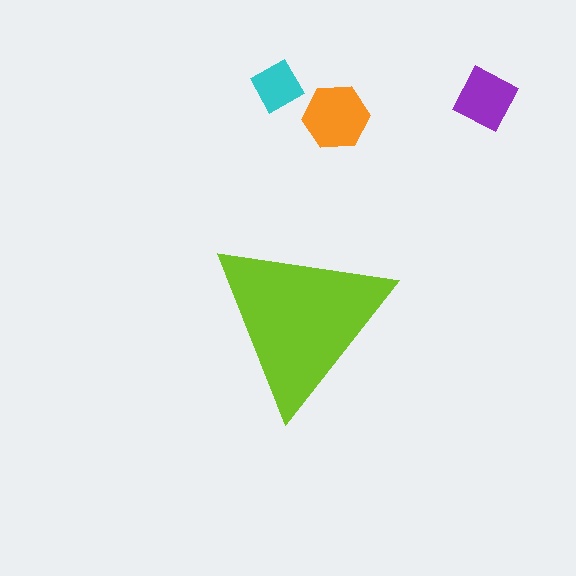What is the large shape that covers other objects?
A lime triangle.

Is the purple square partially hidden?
No, the purple square is fully visible.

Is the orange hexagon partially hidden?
No, the orange hexagon is fully visible.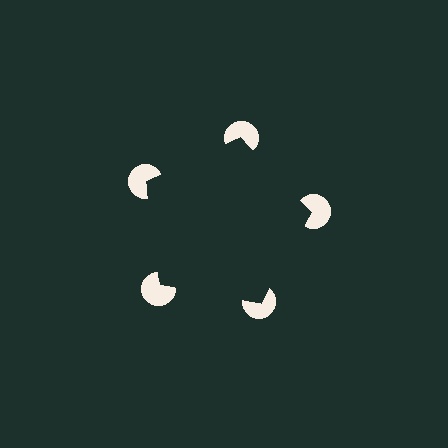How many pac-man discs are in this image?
There are 5 — one at each vertex of the illusory pentagon.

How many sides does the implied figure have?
5 sides.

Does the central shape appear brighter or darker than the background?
It typically appears slightly darker than the background, even though no actual brightness change is drawn.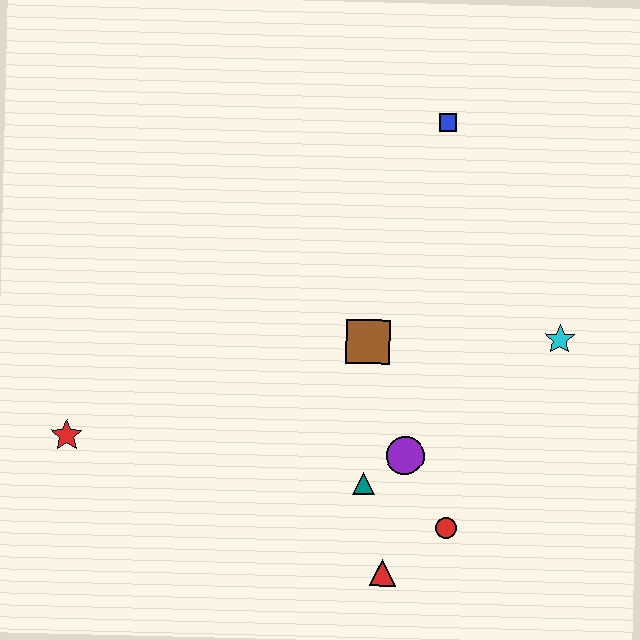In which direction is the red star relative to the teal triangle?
The red star is to the left of the teal triangle.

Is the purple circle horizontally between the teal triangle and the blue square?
Yes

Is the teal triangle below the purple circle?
Yes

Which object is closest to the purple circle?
The teal triangle is closest to the purple circle.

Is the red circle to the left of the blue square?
No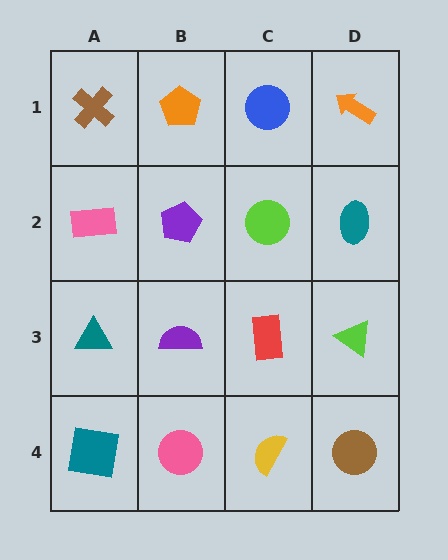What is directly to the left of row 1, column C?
An orange pentagon.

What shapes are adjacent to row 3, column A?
A pink rectangle (row 2, column A), a teal square (row 4, column A), a purple semicircle (row 3, column B).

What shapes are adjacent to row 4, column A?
A teal triangle (row 3, column A), a pink circle (row 4, column B).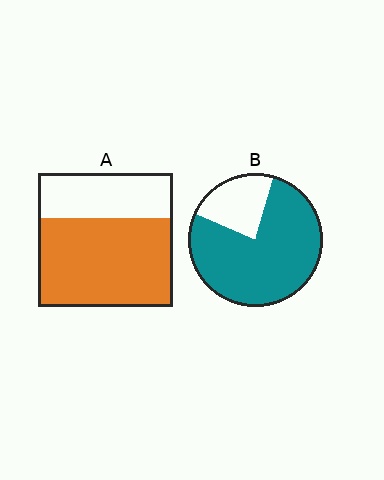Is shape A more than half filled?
Yes.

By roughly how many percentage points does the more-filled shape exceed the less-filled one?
By roughly 10 percentage points (B over A).